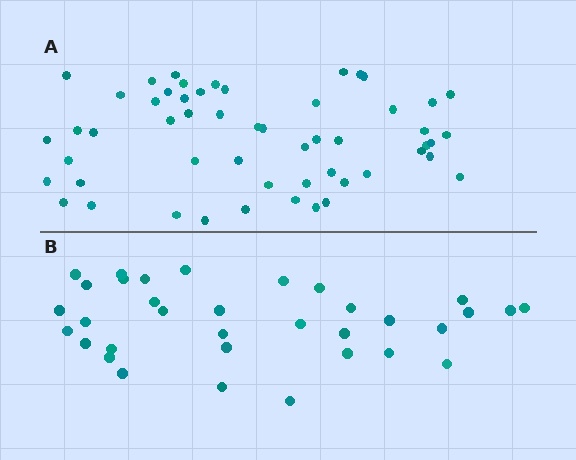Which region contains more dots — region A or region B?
Region A (the top region) has more dots.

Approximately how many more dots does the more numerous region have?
Region A has approximately 20 more dots than region B.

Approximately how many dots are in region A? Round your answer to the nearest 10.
About 50 dots. (The exact count is 54, which rounds to 50.)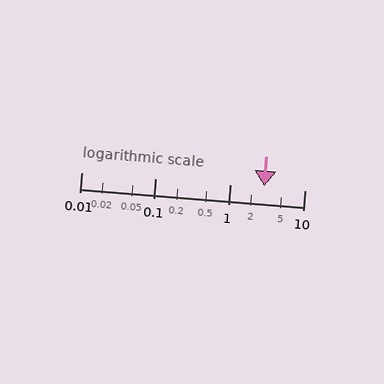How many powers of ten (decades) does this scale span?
The scale spans 3 decades, from 0.01 to 10.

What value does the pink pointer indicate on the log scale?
The pointer indicates approximately 2.9.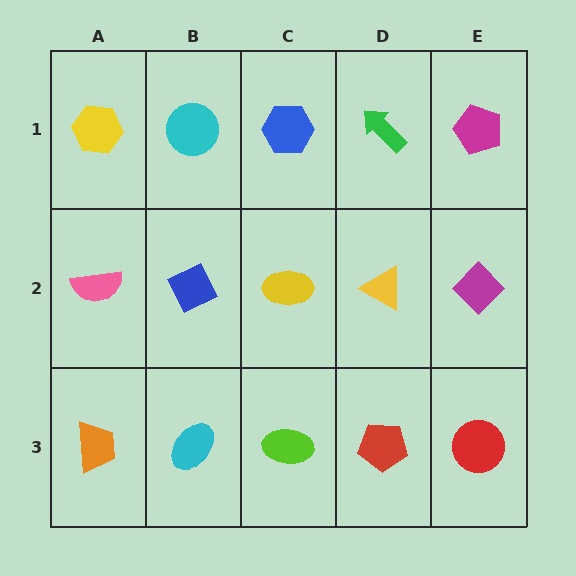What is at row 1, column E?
A magenta pentagon.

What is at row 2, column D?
A yellow triangle.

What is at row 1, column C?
A blue hexagon.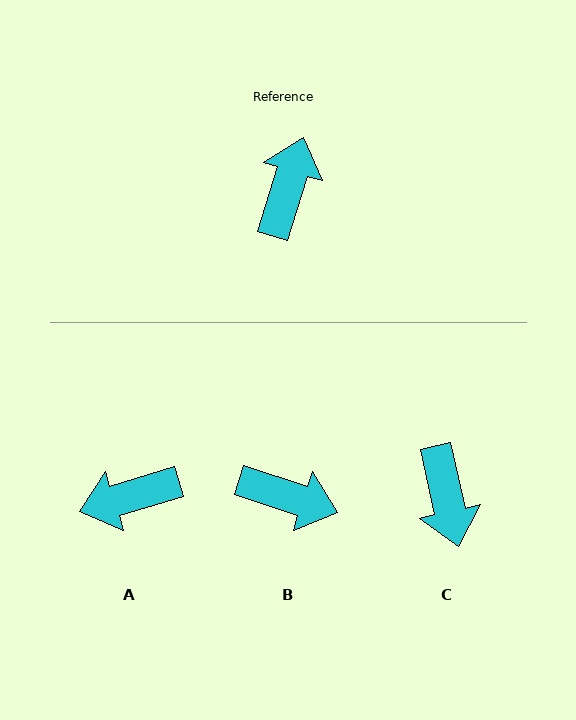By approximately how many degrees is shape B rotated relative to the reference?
Approximately 91 degrees clockwise.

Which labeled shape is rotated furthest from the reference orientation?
C, about 150 degrees away.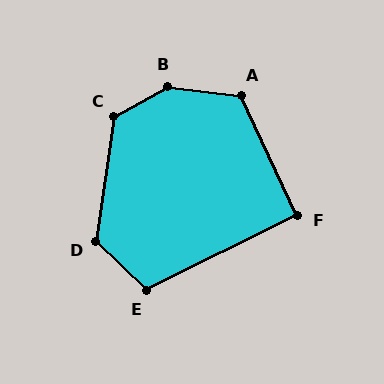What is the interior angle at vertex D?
Approximately 126 degrees (obtuse).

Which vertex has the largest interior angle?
B, at approximately 143 degrees.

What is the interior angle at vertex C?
Approximately 128 degrees (obtuse).